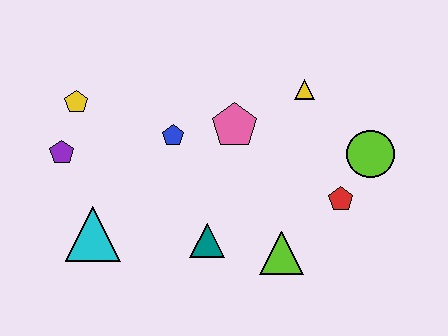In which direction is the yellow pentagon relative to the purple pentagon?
The yellow pentagon is above the purple pentagon.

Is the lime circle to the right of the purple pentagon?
Yes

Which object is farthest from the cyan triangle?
The lime circle is farthest from the cyan triangle.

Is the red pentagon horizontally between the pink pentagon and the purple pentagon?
No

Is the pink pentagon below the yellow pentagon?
Yes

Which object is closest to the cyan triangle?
The purple pentagon is closest to the cyan triangle.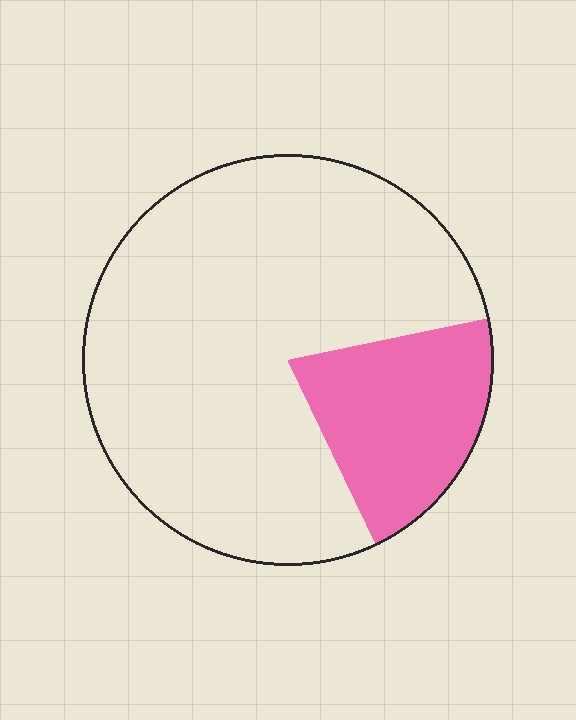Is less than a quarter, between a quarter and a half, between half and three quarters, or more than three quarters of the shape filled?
Less than a quarter.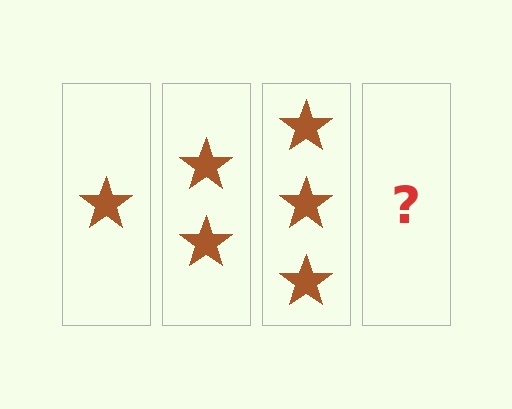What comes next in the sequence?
The next element should be 4 stars.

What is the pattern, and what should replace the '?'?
The pattern is that each step adds one more star. The '?' should be 4 stars.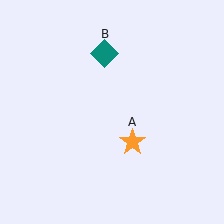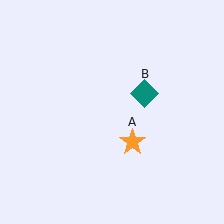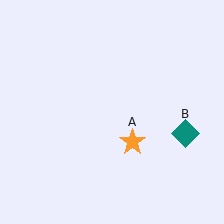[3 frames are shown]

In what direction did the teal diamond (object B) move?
The teal diamond (object B) moved down and to the right.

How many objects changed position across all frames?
1 object changed position: teal diamond (object B).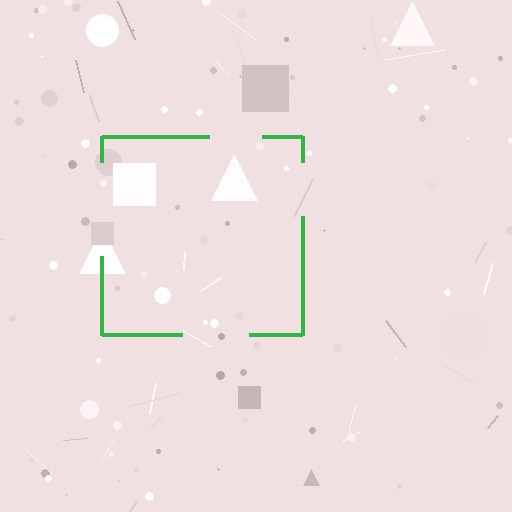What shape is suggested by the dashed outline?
The dashed outline suggests a square.